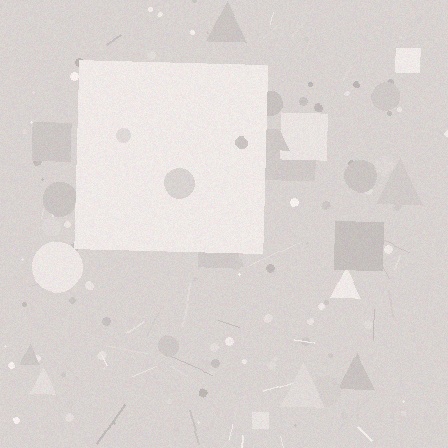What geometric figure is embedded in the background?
A square is embedded in the background.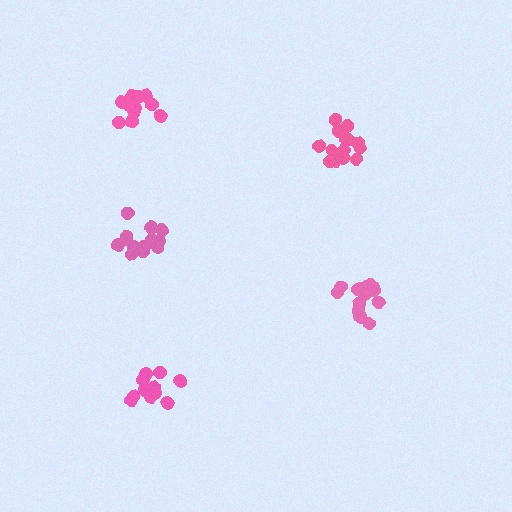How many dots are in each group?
Group 1: 14 dots, Group 2: 14 dots, Group 3: 17 dots, Group 4: 13 dots, Group 5: 13 dots (71 total).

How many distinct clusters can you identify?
There are 5 distinct clusters.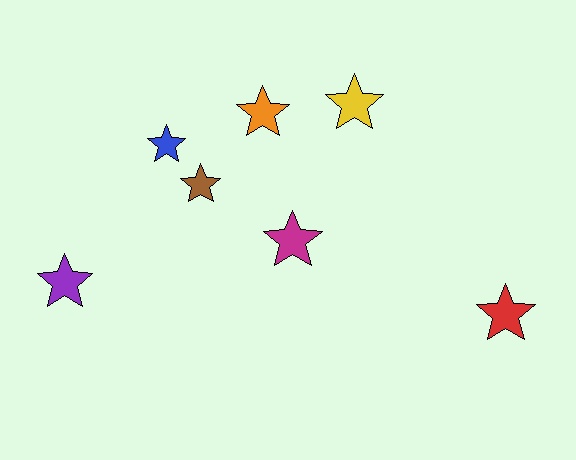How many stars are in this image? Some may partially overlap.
There are 7 stars.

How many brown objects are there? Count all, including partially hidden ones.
There is 1 brown object.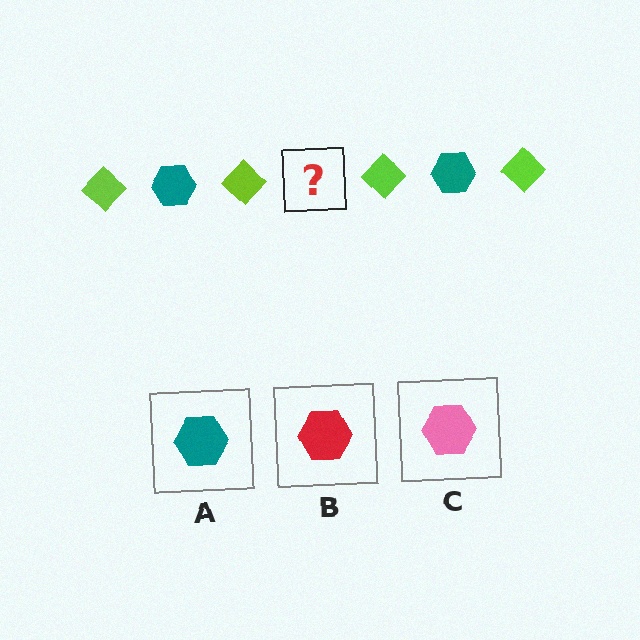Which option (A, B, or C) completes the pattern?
A.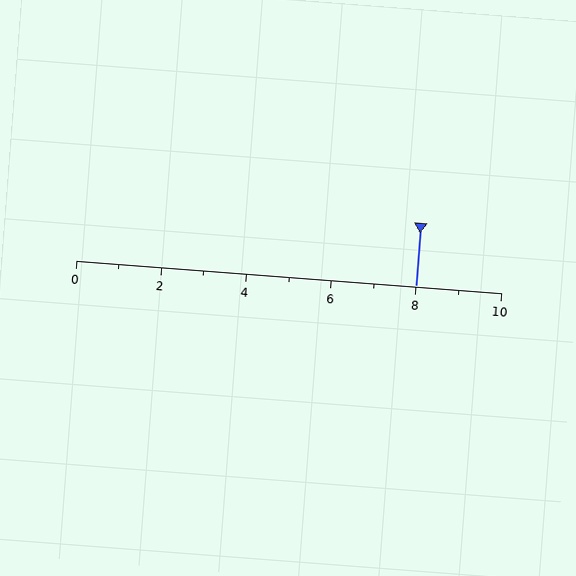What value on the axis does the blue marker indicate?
The marker indicates approximately 8.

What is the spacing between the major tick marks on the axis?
The major ticks are spaced 2 apart.